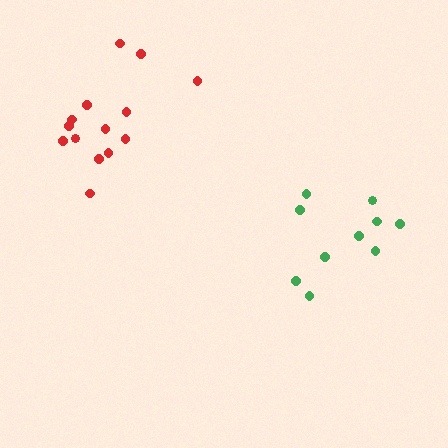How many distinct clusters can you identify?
There are 2 distinct clusters.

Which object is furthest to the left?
The red cluster is leftmost.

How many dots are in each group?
Group 1: 10 dots, Group 2: 14 dots (24 total).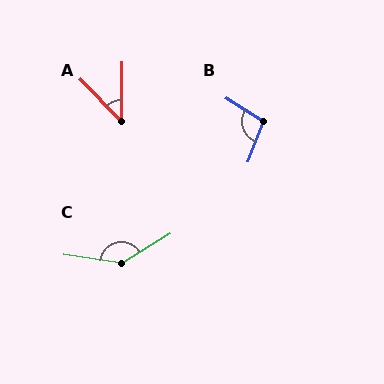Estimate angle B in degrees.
Approximately 101 degrees.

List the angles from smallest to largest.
A (45°), B (101°), C (140°).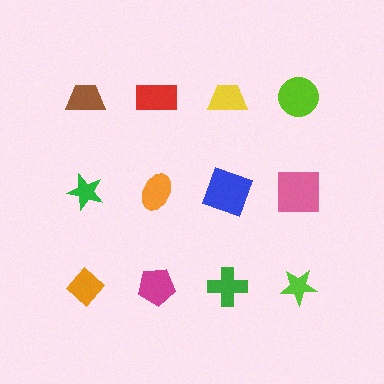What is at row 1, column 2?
A red rectangle.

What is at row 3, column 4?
A lime star.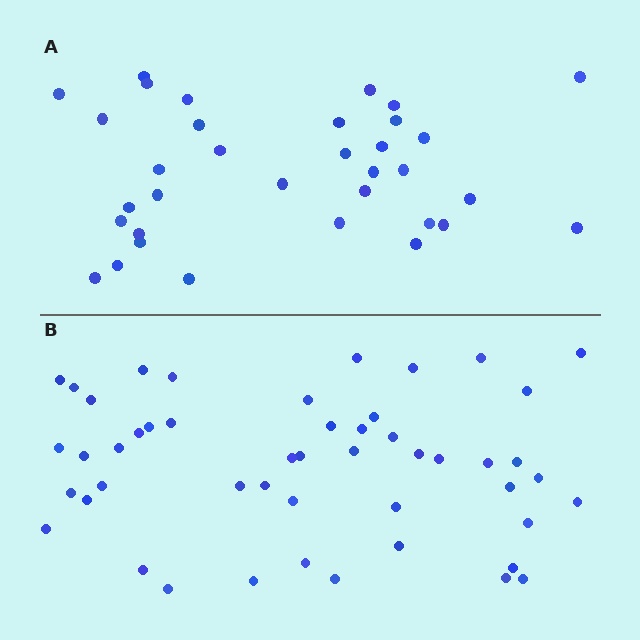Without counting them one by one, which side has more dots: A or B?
Region B (the bottom region) has more dots.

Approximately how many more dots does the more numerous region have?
Region B has approximately 15 more dots than region A.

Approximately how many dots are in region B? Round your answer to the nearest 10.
About 50 dots. (The exact count is 49, which rounds to 50.)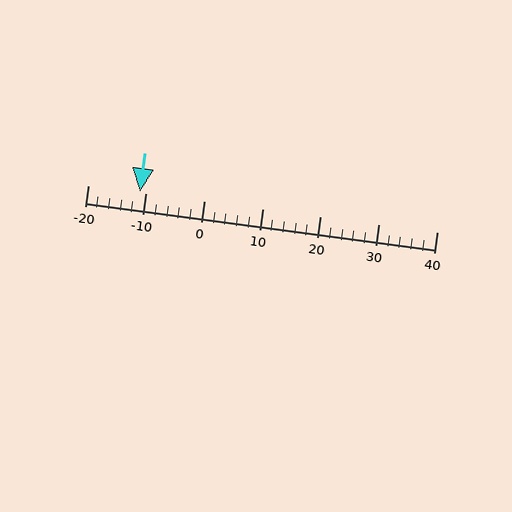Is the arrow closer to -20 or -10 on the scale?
The arrow is closer to -10.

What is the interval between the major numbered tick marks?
The major tick marks are spaced 10 units apart.